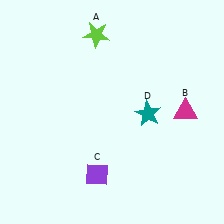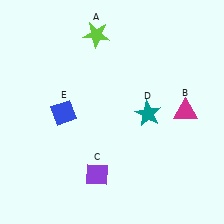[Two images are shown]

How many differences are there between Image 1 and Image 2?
There is 1 difference between the two images.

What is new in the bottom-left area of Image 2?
A blue diamond (E) was added in the bottom-left area of Image 2.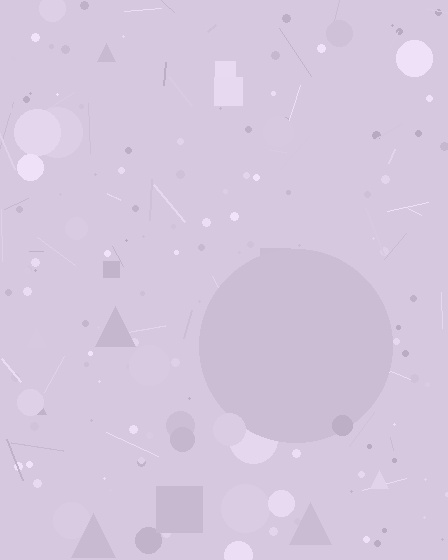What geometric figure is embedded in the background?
A circle is embedded in the background.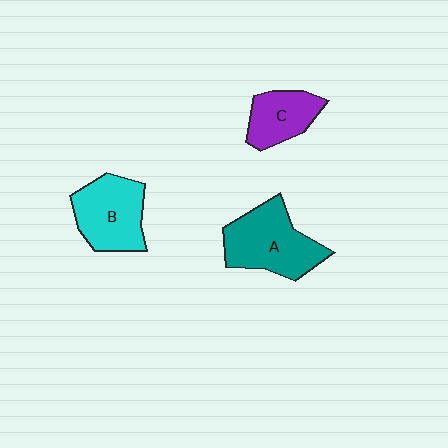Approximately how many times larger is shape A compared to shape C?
Approximately 1.6 times.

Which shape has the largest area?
Shape A (teal).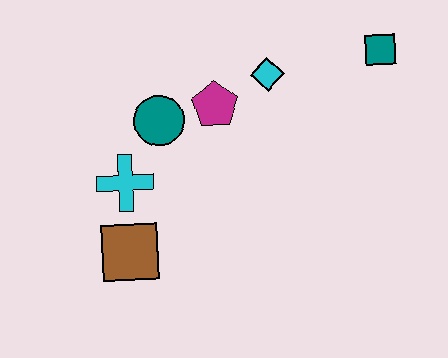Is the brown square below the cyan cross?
Yes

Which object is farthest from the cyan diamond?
The brown square is farthest from the cyan diamond.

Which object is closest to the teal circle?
The magenta pentagon is closest to the teal circle.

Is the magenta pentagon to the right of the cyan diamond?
No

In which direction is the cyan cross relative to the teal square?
The cyan cross is to the left of the teal square.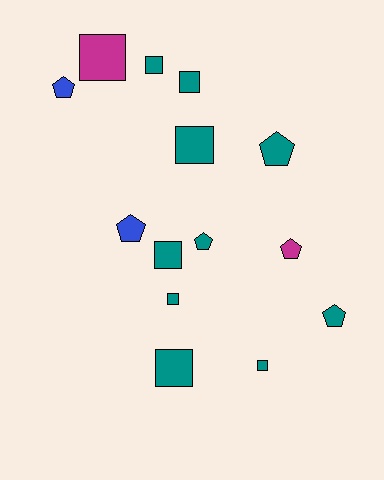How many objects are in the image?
There are 14 objects.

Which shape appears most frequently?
Square, with 8 objects.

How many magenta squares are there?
There is 1 magenta square.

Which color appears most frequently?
Teal, with 10 objects.